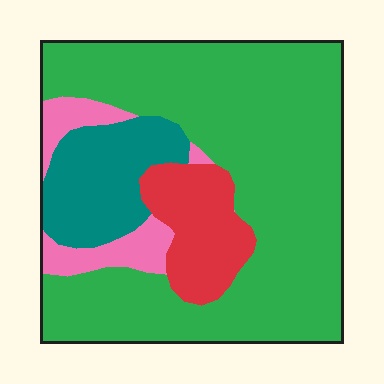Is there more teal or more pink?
Teal.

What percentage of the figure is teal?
Teal covers 14% of the figure.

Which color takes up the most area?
Green, at roughly 65%.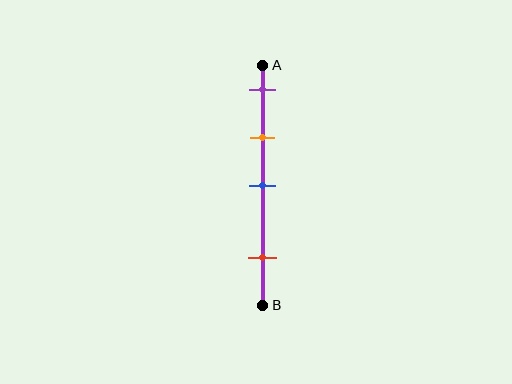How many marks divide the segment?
There are 4 marks dividing the segment.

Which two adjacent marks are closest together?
The purple and orange marks are the closest adjacent pair.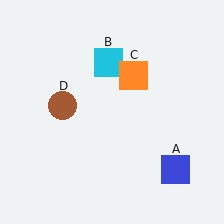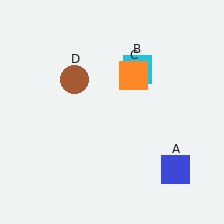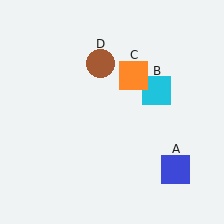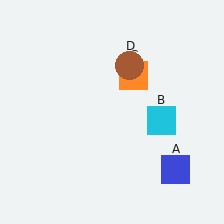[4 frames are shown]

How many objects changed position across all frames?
2 objects changed position: cyan square (object B), brown circle (object D).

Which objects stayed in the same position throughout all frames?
Blue square (object A) and orange square (object C) remained stationary.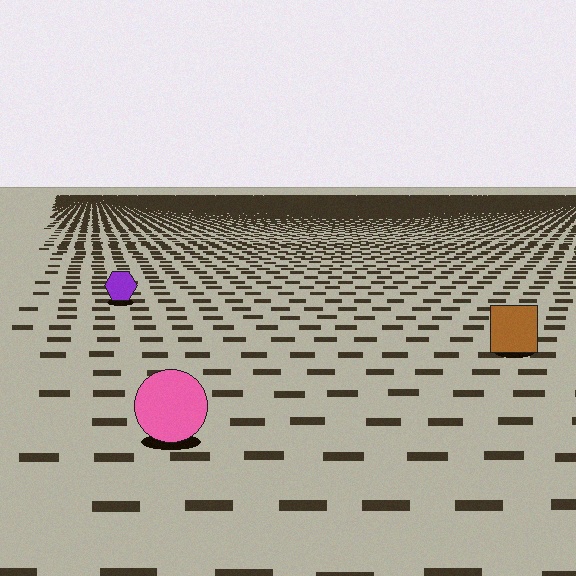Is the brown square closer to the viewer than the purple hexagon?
Yes. The brown square is closer — you can tell from the texture gradient: the ground texture is coarser near it.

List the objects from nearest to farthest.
From nearest to farthest: the pink circle, the brown square, the purple hexagon.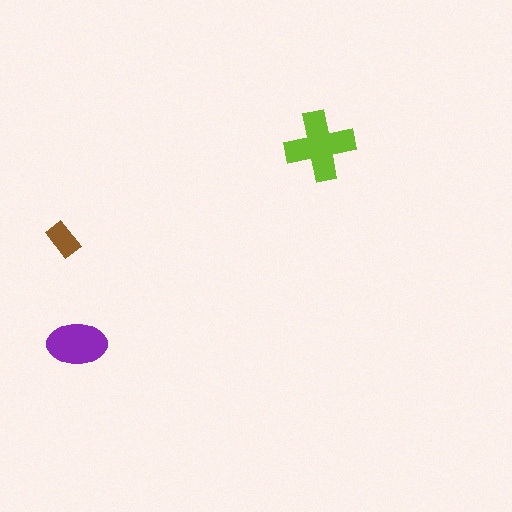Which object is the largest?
The lime cross.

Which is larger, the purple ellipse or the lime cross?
The lime cross.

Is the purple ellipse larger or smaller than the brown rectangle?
Larger.